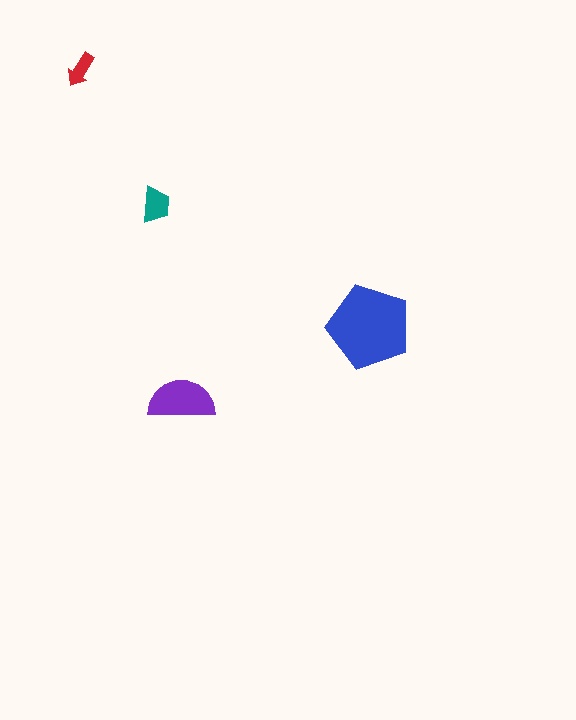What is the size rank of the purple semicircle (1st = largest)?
2nd.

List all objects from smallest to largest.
The red arrow, the teal trapezoid, the purple semicircle, the blue pentagon.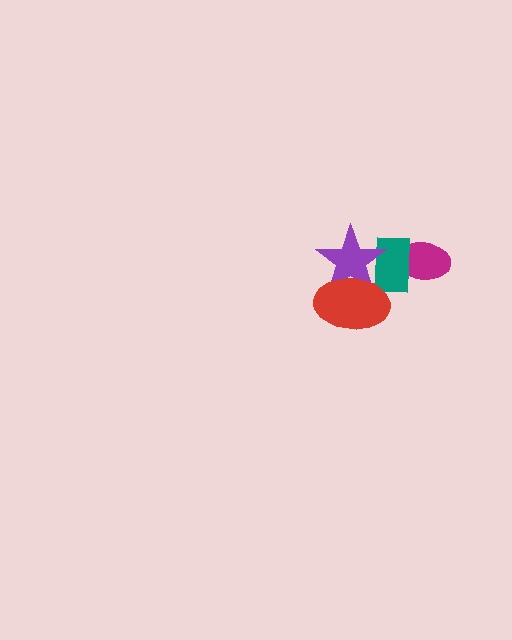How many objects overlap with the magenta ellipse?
1 object overlaps with the magenta ellipse.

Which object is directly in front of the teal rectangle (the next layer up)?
The purple star is directly in front of the teal rectangle.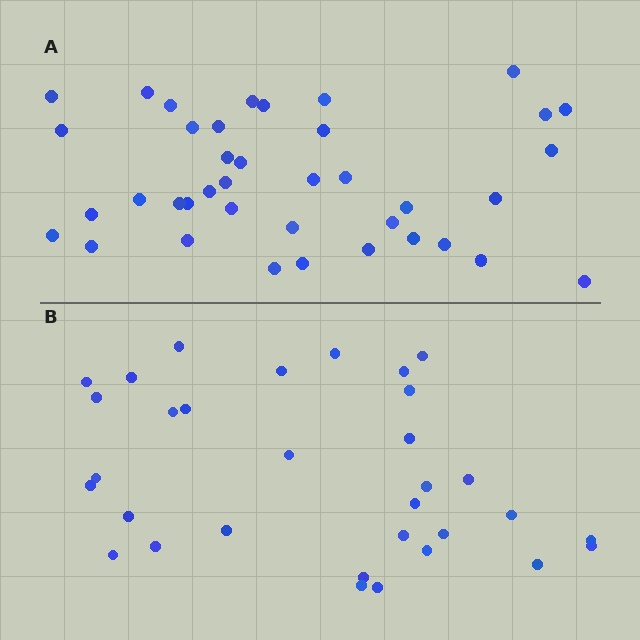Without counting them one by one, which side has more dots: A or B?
Region A (the top region) has more dots.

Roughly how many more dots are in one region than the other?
Region A has roughly 8 or so more dots than region B.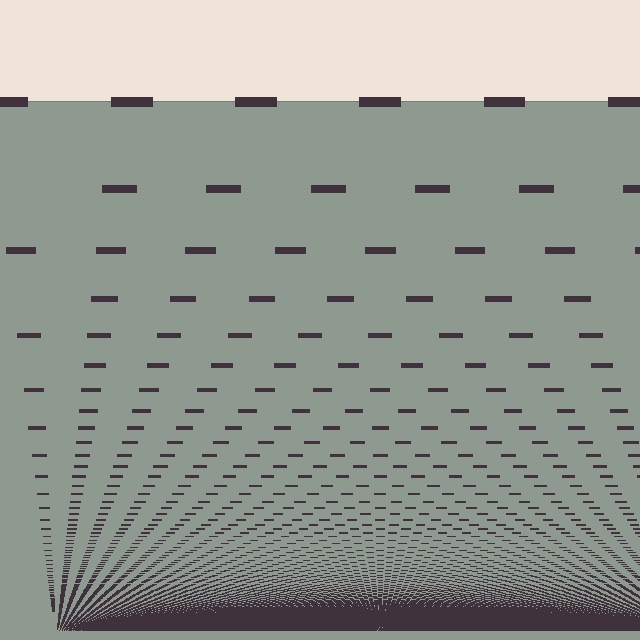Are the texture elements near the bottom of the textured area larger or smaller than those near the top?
Smaller. The gradient is inverted — elements near the bottom are smaller and denser.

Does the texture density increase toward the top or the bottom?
Density increases toward the bottom.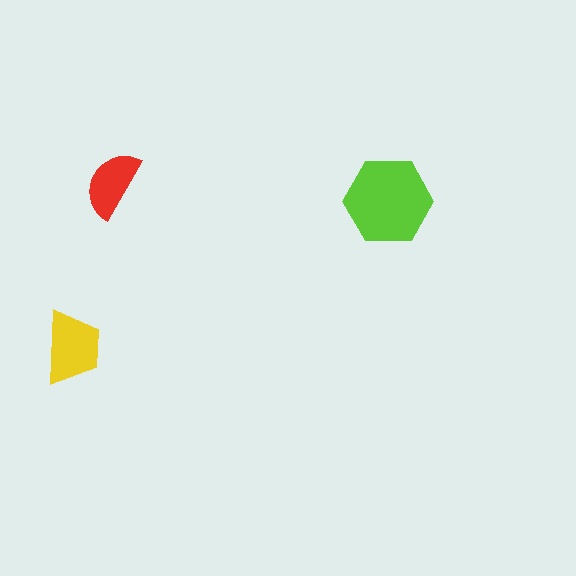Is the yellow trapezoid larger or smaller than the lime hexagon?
Smaller.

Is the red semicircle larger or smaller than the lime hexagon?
Smaller.